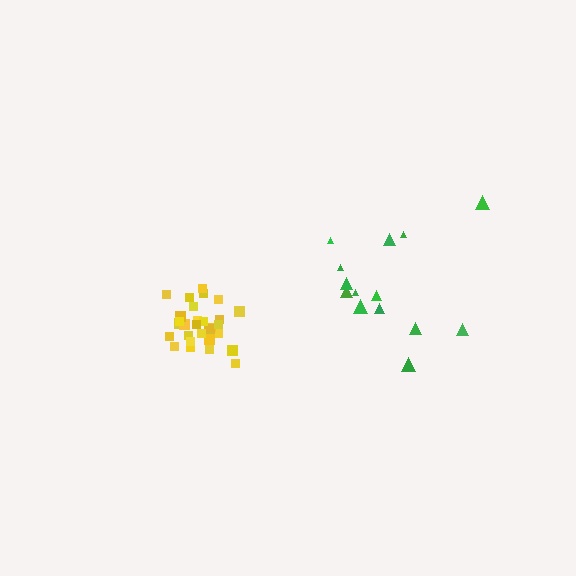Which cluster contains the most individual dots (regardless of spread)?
Yellow (31).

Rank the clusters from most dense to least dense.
yellow, green.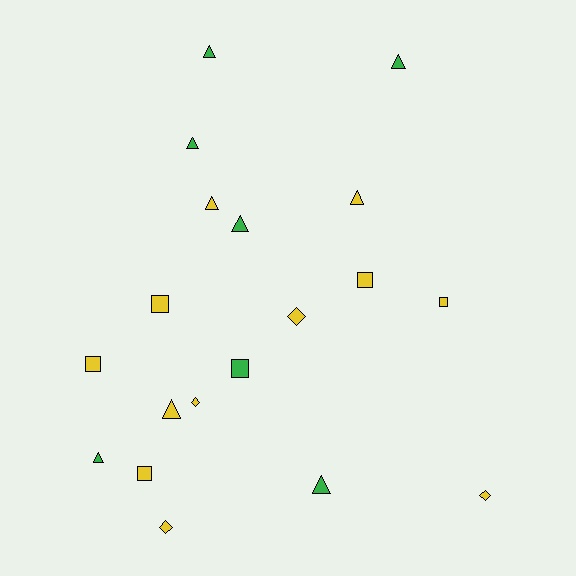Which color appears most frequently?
Yellow, with 12 objects.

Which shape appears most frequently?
Triangle, with 9 objects.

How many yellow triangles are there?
There are 3 yellow triangles.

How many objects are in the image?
There are 19 objects.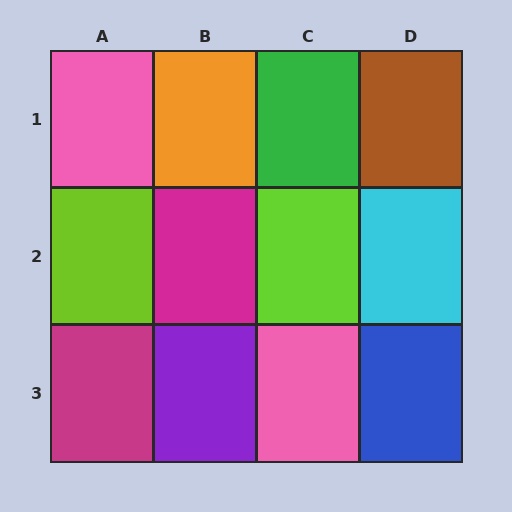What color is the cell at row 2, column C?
Lime.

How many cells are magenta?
2 cells are magenta.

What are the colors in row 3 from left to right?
Magenta, purple, pink, blue.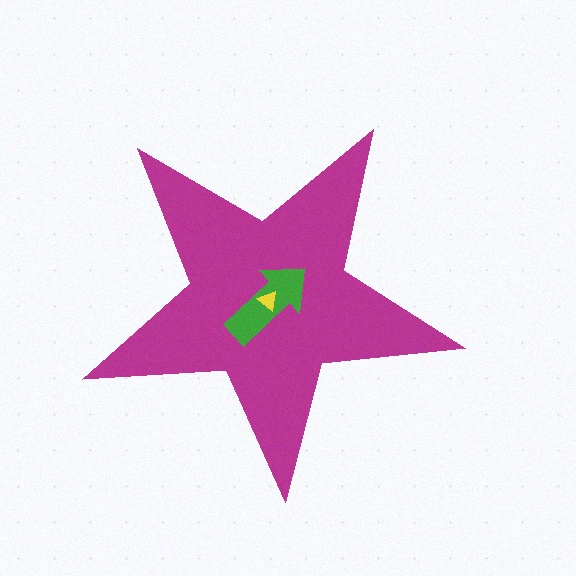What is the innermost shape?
The yellow triangle.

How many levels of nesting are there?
3.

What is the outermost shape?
The magenta star.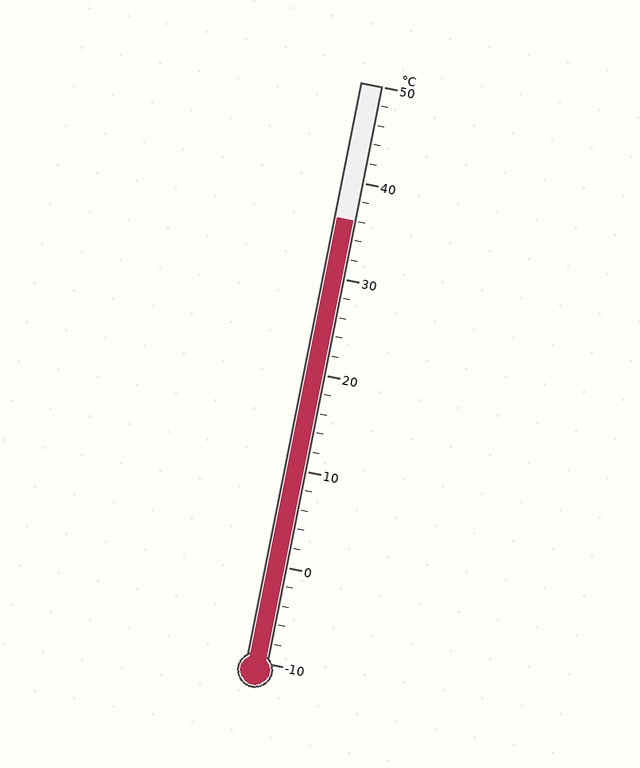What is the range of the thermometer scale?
The thermometer scale ranges from -10°C to 50°C.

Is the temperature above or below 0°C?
The temperature is above 0°C.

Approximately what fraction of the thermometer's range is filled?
The thermometer is filled to approximately 75% of its range.